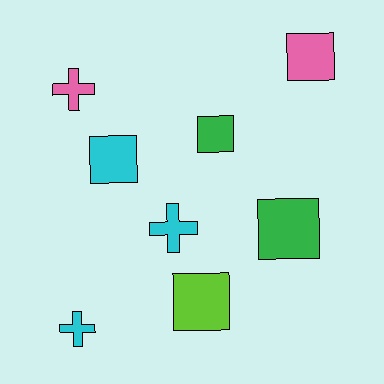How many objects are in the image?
There are 8 objects.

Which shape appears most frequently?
Square, with 5 objects.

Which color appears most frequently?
Cyan, with 3 objects.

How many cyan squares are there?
There is 1 cyan square.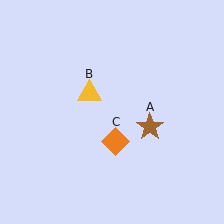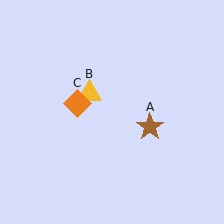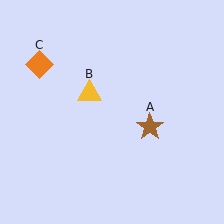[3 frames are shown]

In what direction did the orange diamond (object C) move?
The orange diamond (object C) moved up and to the left.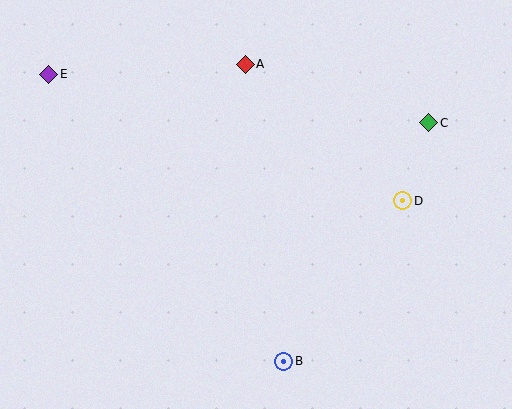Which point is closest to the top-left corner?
Point E is closest to the top-left corner.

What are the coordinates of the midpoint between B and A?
The midpoint between B and A is at (265, 213).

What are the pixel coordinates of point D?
Point D is at (403, 201).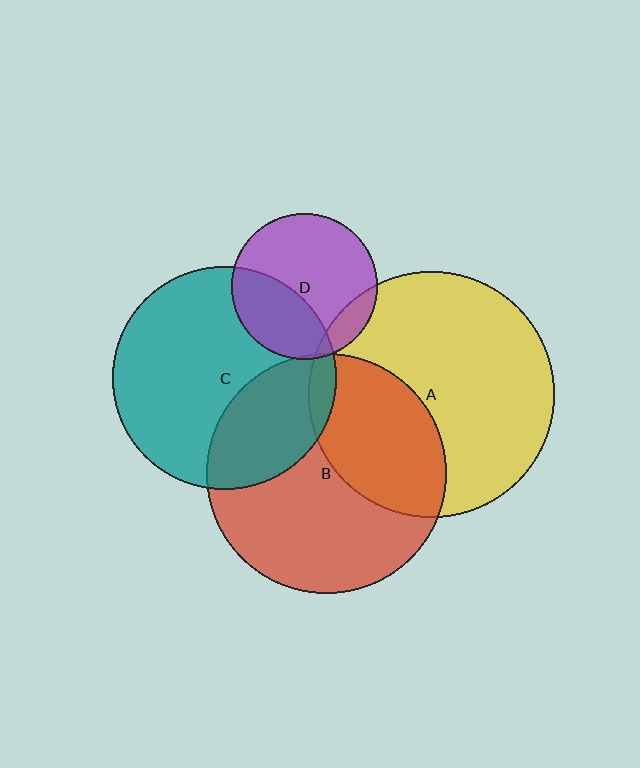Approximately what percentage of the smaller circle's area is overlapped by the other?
Approximately 35%.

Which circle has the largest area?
Circle A (yellow).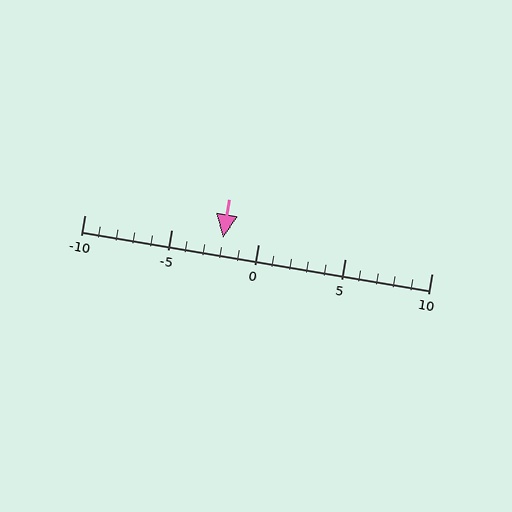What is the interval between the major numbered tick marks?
The major tick marks are spaced 5 units apart.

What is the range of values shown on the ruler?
The ruler shows values from -10 to 10.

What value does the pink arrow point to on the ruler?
The pink arrow points to approximately -2.